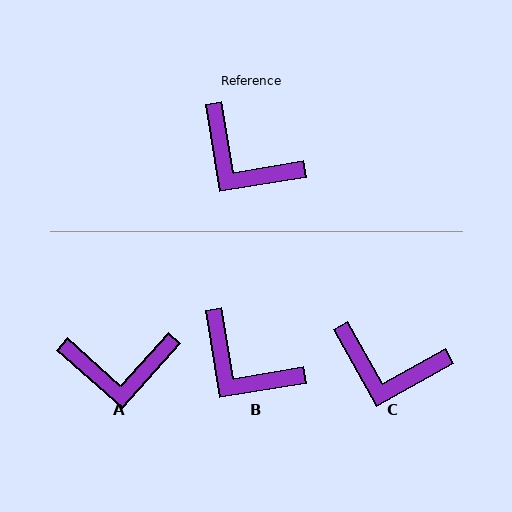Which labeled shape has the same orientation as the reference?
B.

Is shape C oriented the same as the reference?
No, it is off by about 20 degrees.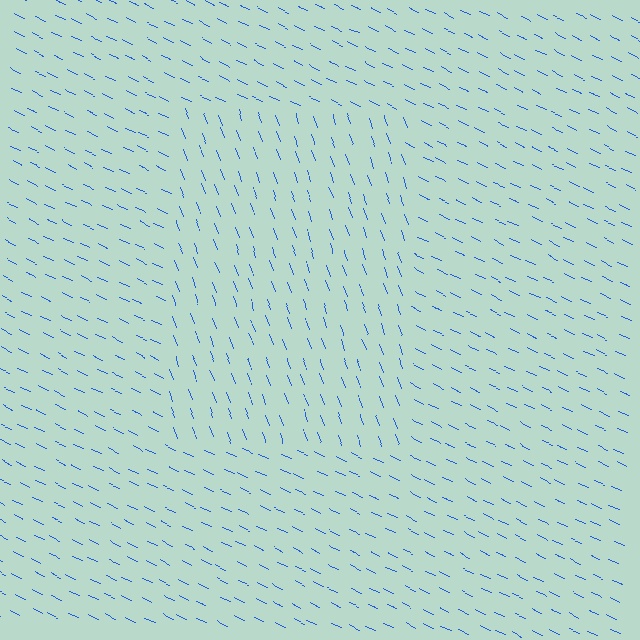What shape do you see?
I see a rectangle.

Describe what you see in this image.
The image is filled with small blue line segments. A rectangle region in the image has lines oriented differently from the surrounding lines, creating a visible texture boundary.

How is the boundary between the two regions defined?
The boundary is defined purely by a change in line orientation (approximately 45 degrees difference). All lines are the same color and thickness.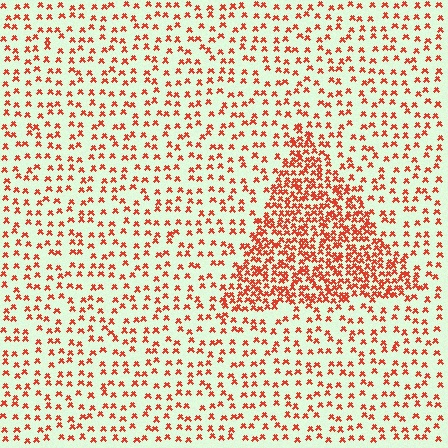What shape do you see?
I see a triangle.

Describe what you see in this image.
The image contains small red elements arranged at two different densities. A triangle-shaped region is visible where the elements are more densely packed than the surrounding area.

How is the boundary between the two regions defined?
The boundary is defined by a change in element density (approximately 2.6x ratio). All elements are the same color, size, and shape.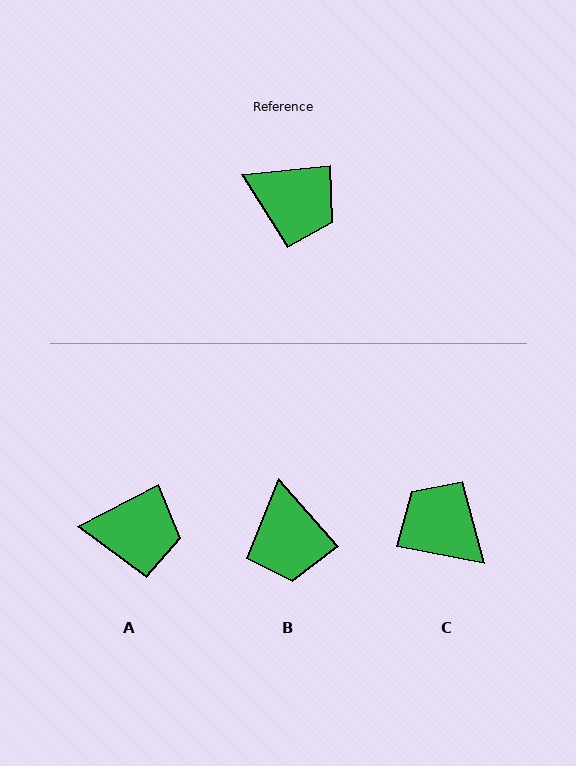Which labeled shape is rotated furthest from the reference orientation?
C, about 163 degrees away.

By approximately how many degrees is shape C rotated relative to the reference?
Approximately 163 degrees counter-clockwise.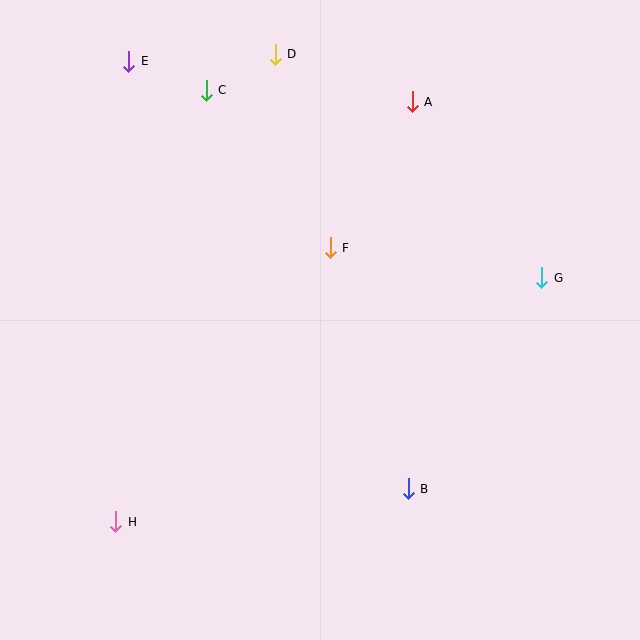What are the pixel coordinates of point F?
Point F is at (330, 248).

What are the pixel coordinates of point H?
Point H is at (116, 522).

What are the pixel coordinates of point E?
Point E is at (129, 61).